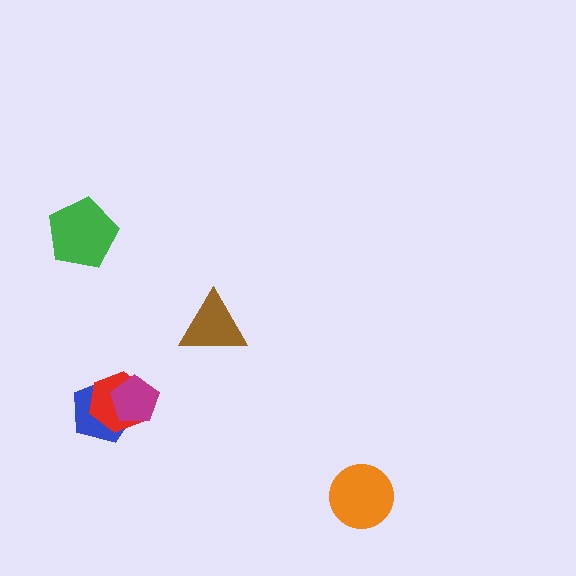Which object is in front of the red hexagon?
The magenta pentagon is in front of the red hexagon.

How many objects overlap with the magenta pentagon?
2 objects overlap with the magenta pentagon.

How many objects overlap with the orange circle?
0 objects overlap with the orange circle.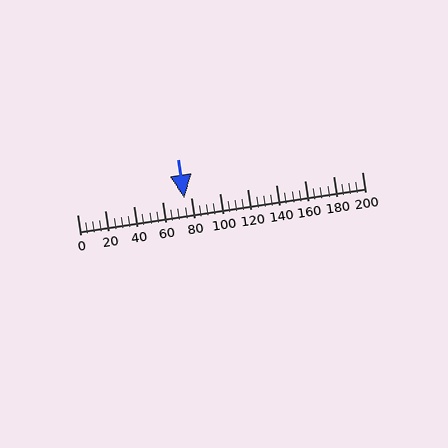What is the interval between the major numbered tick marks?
The major tick marks are spaced 20 units apart.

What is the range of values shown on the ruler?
The ruler shows values from 0 to 200.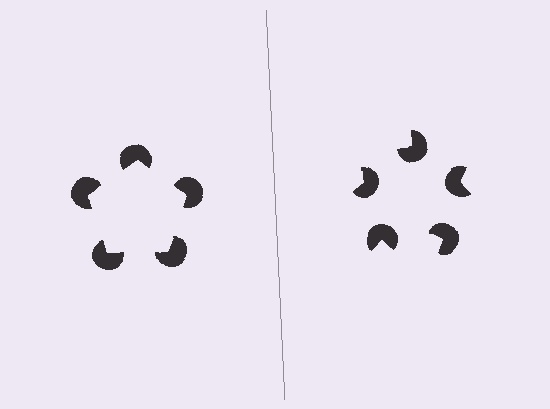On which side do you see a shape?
An illusory pentagon appears on the left side. On the right side the wedge cuts are rotated, so no coherent shape forms.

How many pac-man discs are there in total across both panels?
10 — 5 on each side.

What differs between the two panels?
The pac-man discs are positioned identically on both sides; only the wedge orientations differ. On the left they align to a pentagon; on the right they are misaligned.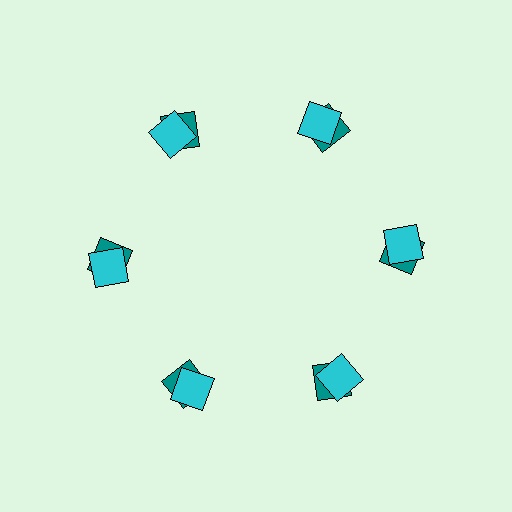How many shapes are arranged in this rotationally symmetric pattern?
There are 12 shapes, arranged in 6 groups of 2.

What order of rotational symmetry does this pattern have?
This pattern has 6-fold rotational symmetry.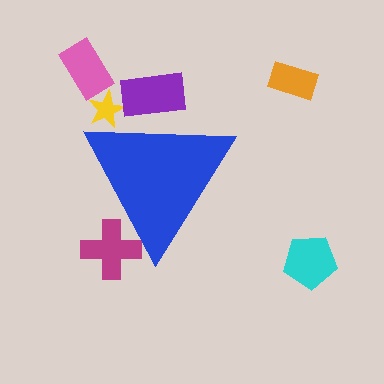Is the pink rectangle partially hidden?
No, the pink rectangle is fully visible.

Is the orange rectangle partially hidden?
No, the orange rectangle is fully visible.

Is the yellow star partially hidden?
Yes, the yellow star is partially hidden behind the blue triangle.